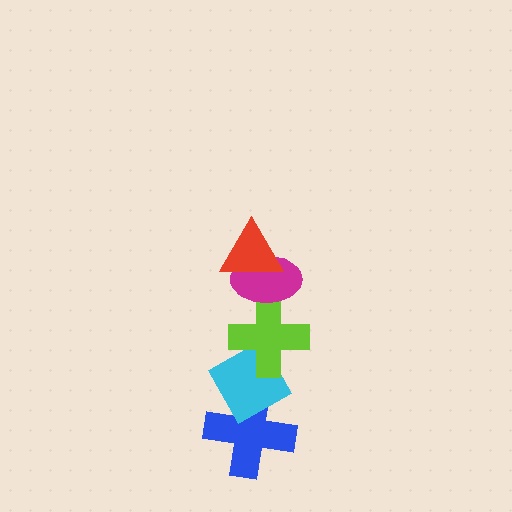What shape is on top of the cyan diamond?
The lime cross is on top of the cyan diamond.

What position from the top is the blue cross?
The blue cross is 5th from the top.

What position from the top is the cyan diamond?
The cyan diamond is 4th from the top.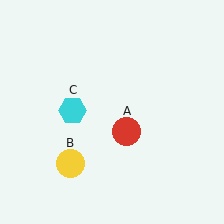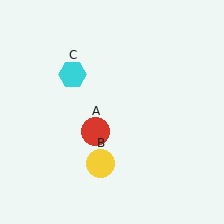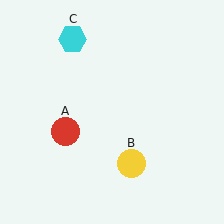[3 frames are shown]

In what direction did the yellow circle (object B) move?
The yellow circle (object B) moved right.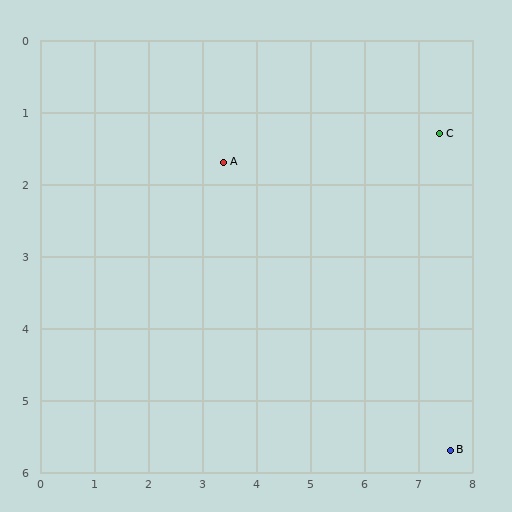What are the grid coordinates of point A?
Point A is at approximately (3.4, 1.7).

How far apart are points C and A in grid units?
Points C and A are about 4.0 grid units apart.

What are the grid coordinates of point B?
Point B is at approximately (7.6, 5.7).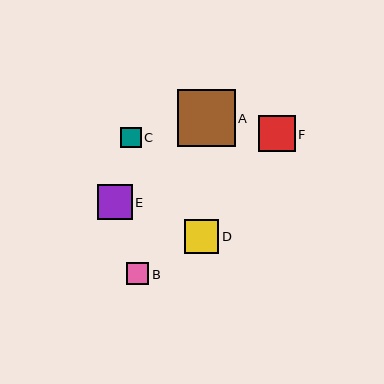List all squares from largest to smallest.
From largest to smallest: A, F, E, D, B, C.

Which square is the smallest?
Square C is the smallest with a size of approximately 20 pixels.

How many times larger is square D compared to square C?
Square D is approximately 1.6 times the size of square C.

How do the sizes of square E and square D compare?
Square E and square D are approximately the same size.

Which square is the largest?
Square A is the largest with a size of approximately 58 pixels.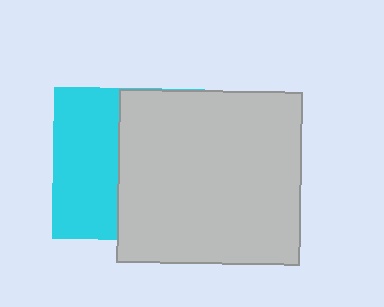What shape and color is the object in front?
The object in front is a light gray rectangle.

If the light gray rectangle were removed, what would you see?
You would see the complete cyan square.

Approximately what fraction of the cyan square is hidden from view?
Roughly 57% of the cyan square is hidden behind the light gray rectangle.